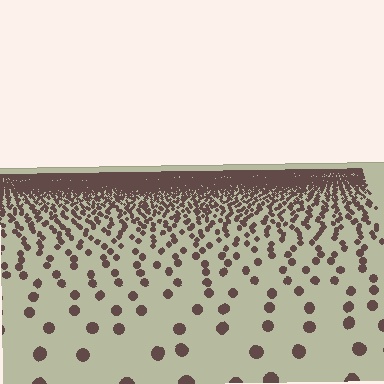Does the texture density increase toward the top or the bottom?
Density increases toward the top.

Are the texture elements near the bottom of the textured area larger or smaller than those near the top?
Larger. Near the bottom, elements are closer to the viewer and appear at a bigger on-screen size.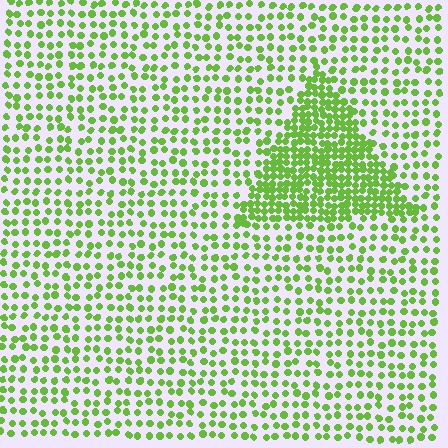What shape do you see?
I see a triangle.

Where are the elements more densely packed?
The elements are more densely packed inside the triangle boundary.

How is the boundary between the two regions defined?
The boundary is defined by a change in element density (approximately 2.3x ratio). All elements are the same color, size, and shape.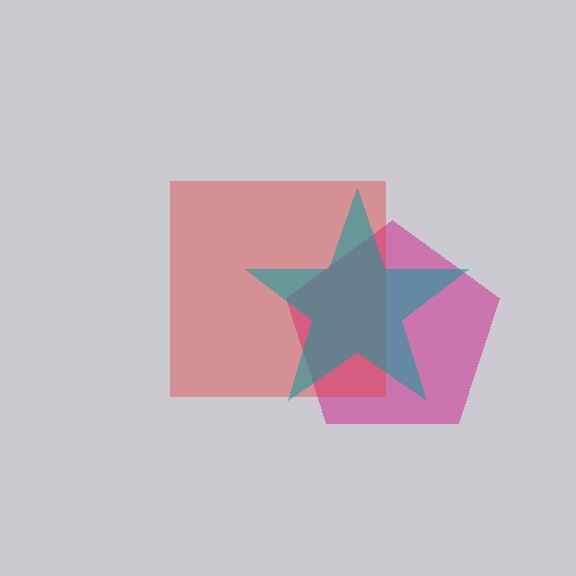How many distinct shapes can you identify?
There are 3 distinct shapes: a magenta pentagon, a red square, a teal star.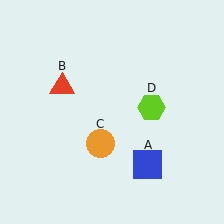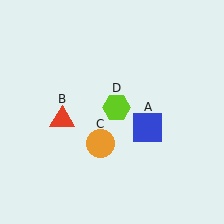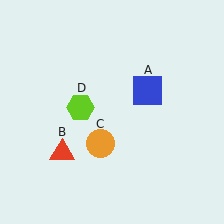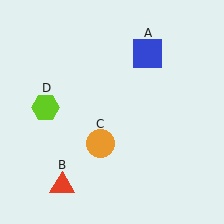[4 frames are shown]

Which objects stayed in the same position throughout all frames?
Orange circle (object C) remained stationary.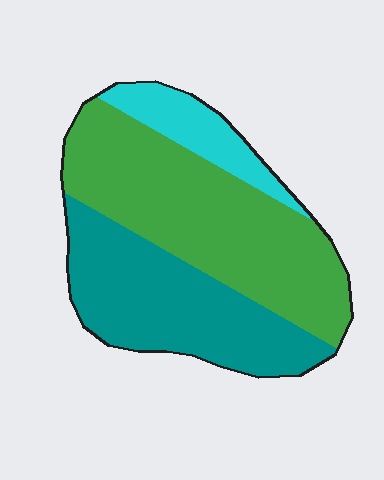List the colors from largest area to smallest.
From largest to smallest: green, teal, cyan.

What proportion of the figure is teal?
Teal covers about 35% of the figure.